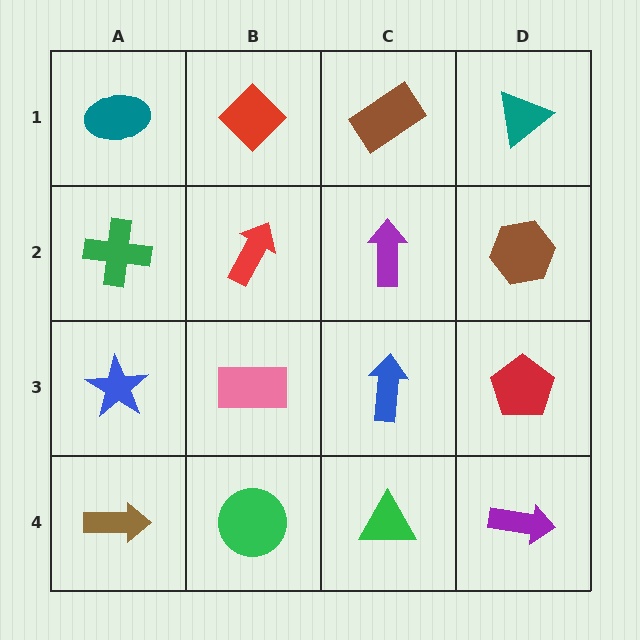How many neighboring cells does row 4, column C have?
3.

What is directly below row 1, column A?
A green cross.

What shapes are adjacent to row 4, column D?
A red pentagon (row 3, column D), a green triangle (row 4, column C).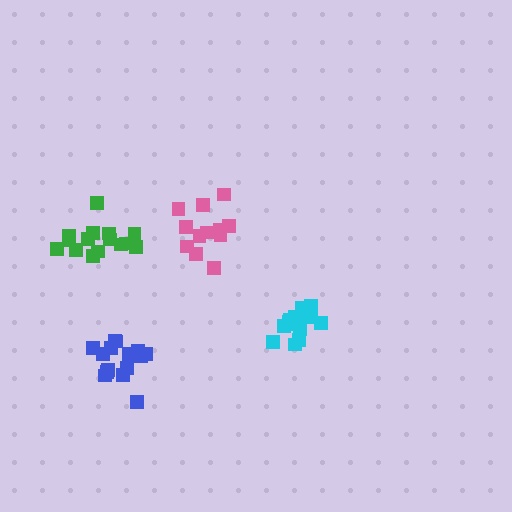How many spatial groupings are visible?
There are 4 spatial groupings.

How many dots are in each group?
Group 1: 12 dots, Group 2: 16 dots, Group 3: 15 dots, Group 4: 15 dots (58 total).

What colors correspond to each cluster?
The clusters are colored: pink, blue, cyan, green.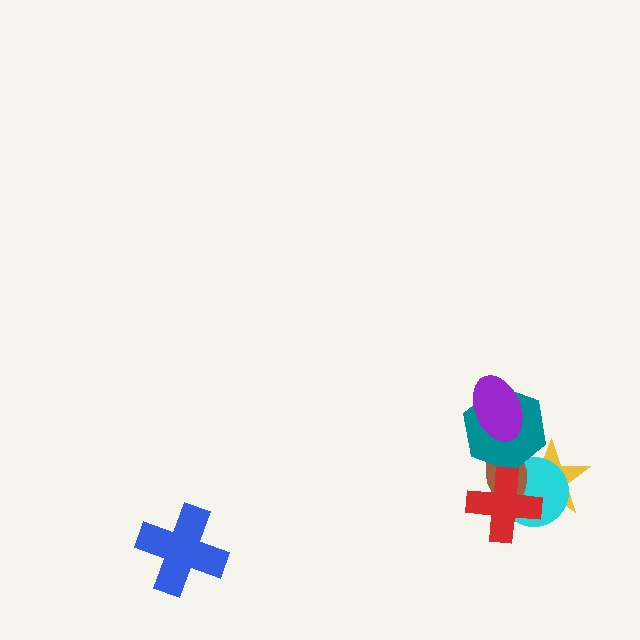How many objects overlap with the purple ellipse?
1 object overlaps with the purple ellipse.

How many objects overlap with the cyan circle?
4 objects overlap with the cyan circle.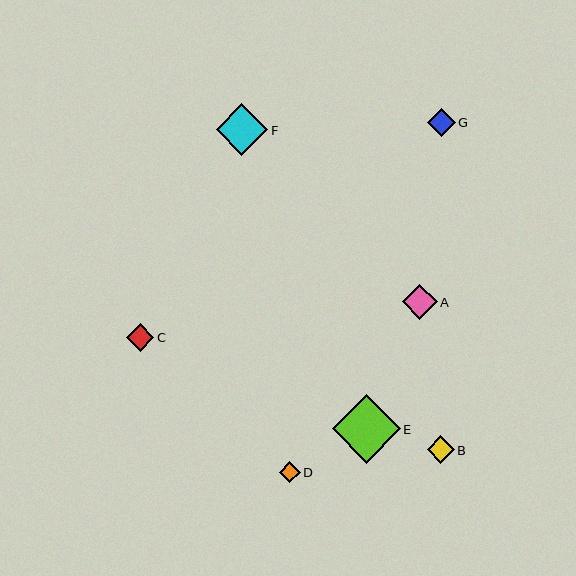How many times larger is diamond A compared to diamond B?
Diamond A is approximately 1.3 times the size of diamond B.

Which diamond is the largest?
Diamond E is the largest with a size of approximately 68 pixels.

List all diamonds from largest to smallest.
From largest to smallest: E, F, A, G, C, B, D.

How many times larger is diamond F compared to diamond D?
Diamond F is approximately 2.4 times the size of diamond D.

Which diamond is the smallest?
Diamond D is the smallest with a size of approximately 21 pixels.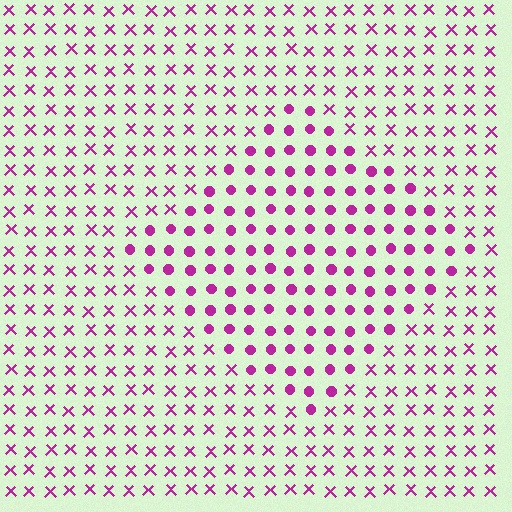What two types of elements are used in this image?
The image uses circles inside the diamond region and X marks outside it.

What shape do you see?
I see a diamond.